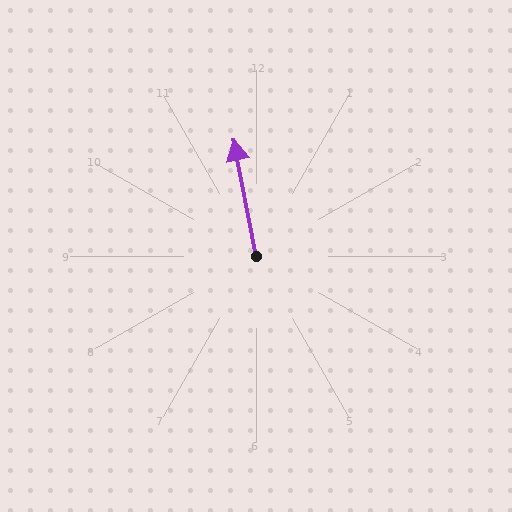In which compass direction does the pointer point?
North.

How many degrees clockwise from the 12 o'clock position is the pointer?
Approximately 349 degrees.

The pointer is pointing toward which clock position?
Roughly 12 o'clock.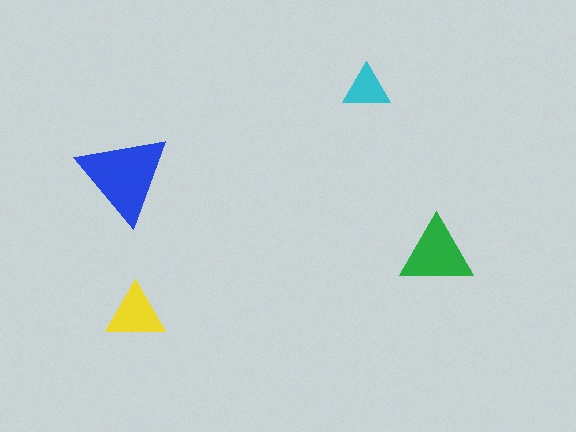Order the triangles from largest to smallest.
the blue one, the green one, the yellow one, the cyan one.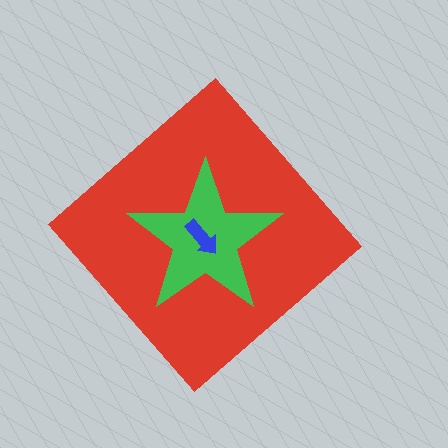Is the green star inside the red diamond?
Yes.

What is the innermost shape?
The blue arrow.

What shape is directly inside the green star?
The blue arrow.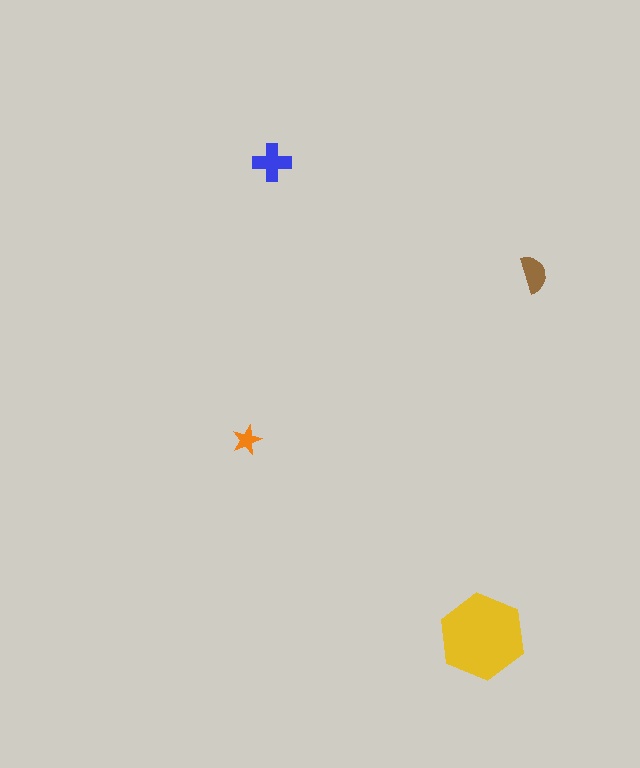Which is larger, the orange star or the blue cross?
The blue cross.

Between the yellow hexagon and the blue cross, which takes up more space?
The yellow hexagon.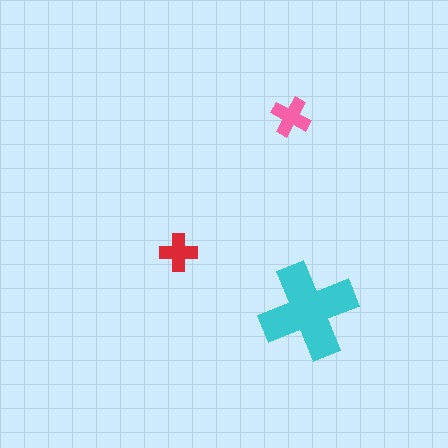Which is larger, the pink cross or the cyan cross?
The cyan one.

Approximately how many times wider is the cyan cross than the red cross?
About 2.5 times wider.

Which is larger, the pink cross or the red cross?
The pink one.